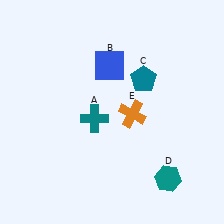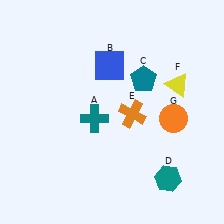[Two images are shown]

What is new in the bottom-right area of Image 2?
An orange circle (G) was added in the bottom-right area of Image 2.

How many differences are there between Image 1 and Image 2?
There are 2 differences between the two images.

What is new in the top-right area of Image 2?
A yellow triangle (F) was added in the top-right area of Image 2.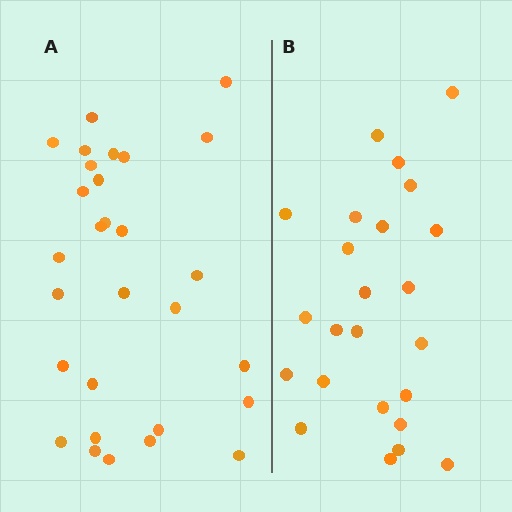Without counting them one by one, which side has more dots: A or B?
Region A (the left region) has more dots.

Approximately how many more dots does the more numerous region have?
Region A has about 5 more dots than region B.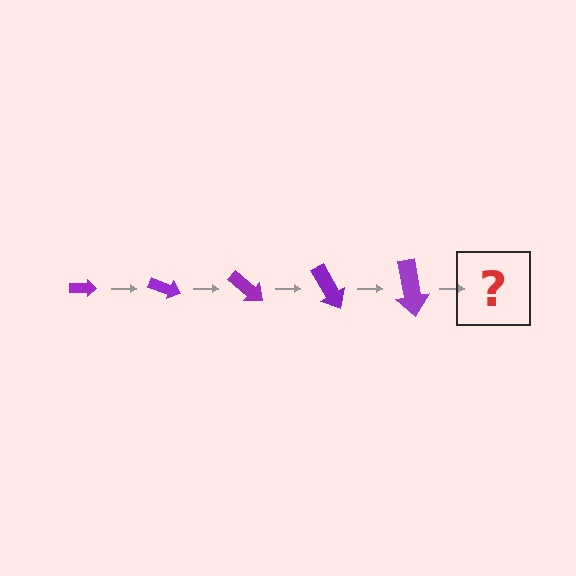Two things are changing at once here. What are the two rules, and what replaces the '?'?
The two rules are that the arrow grows larger each step and it rotates 20 degrees each step. The '?' should be an arrow, larger than the previous one and rotated 100 degrees from the start.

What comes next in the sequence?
The next element should be an arrow, larger than the previous one and rotated 100 degrees from the start.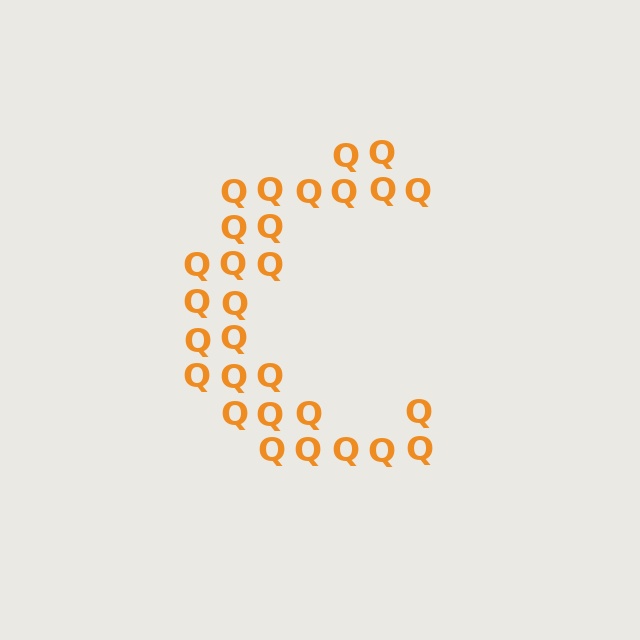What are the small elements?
The small elements are letter Q's.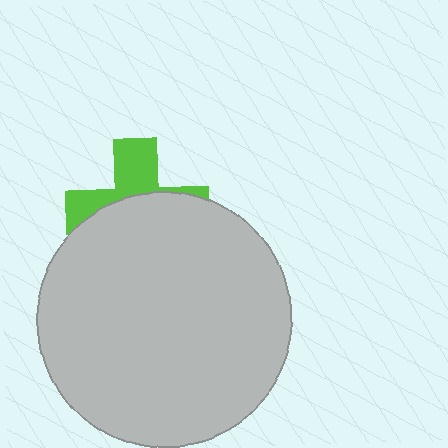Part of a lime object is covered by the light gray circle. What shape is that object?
It is a cross.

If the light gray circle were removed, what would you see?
You would see the complete lime cross.